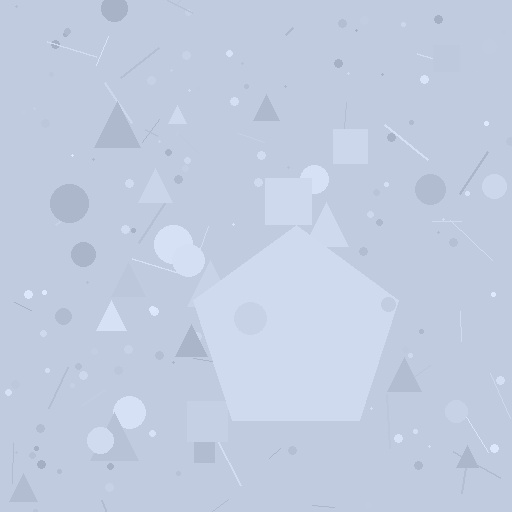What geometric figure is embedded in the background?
A pentagon is embedded in the background.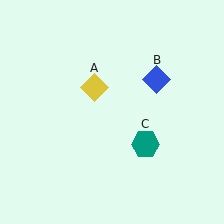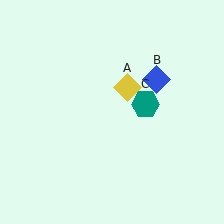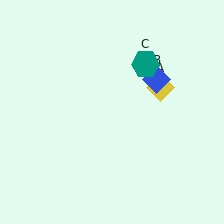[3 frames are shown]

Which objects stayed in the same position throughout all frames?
Blue diamond (object B) remained stationary.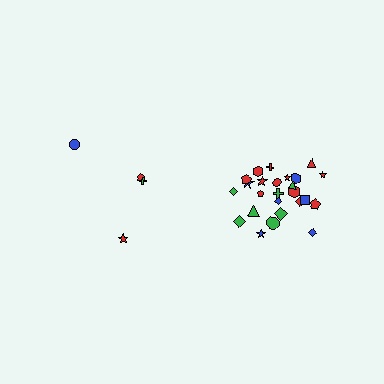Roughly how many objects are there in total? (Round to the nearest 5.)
Roughly 30 objects in total.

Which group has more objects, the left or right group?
The right group.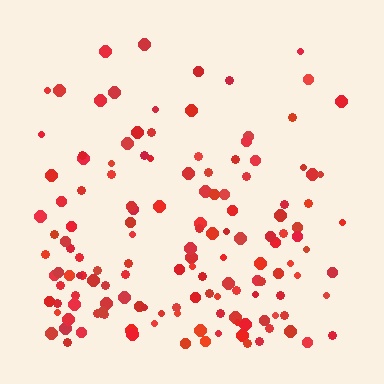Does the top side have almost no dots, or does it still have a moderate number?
Still a moderate number, just noticeably fewer than the bottom.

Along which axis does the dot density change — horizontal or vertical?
Vertical.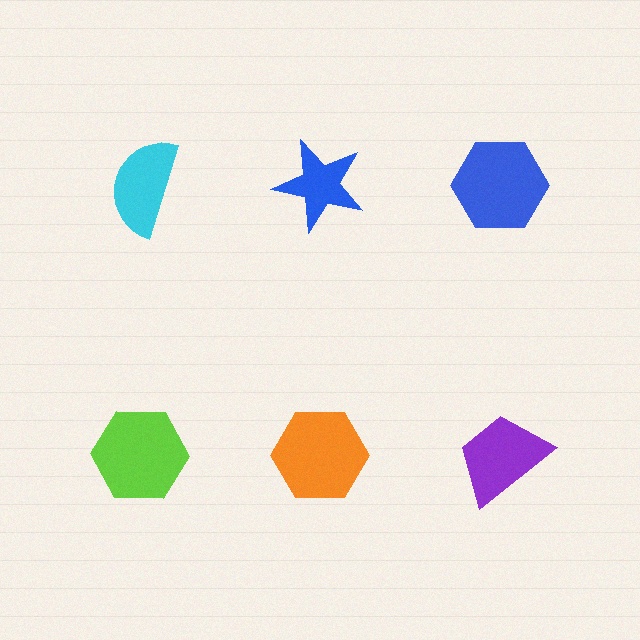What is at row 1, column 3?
A blue hexagon.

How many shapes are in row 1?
3 shapes.